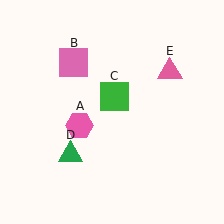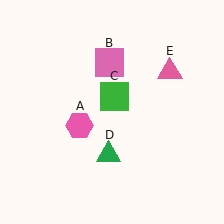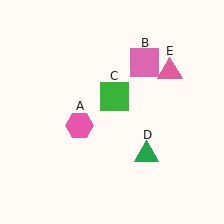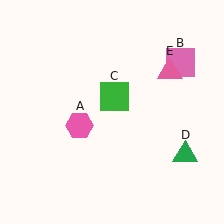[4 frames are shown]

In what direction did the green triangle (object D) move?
The green triangle (object D) moved right.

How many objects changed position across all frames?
2 objects changed position: pink square (object B), green triangle (object D).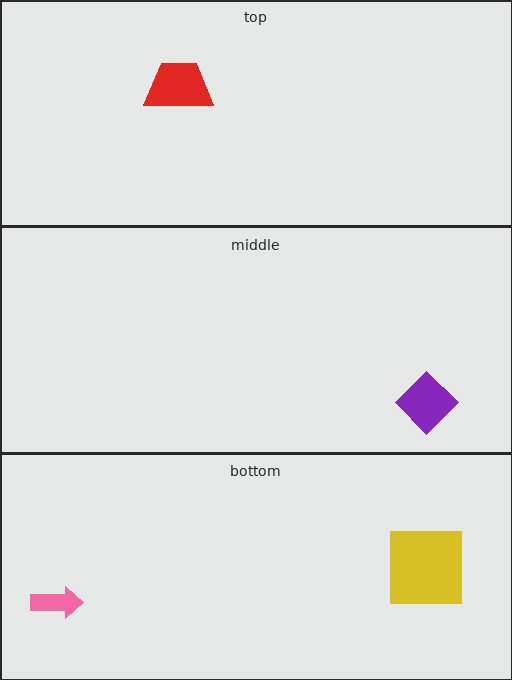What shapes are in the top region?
The red trapezoid.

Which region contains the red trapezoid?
The top region.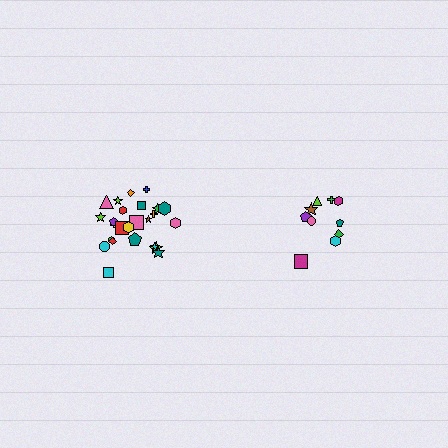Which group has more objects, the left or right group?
The left group.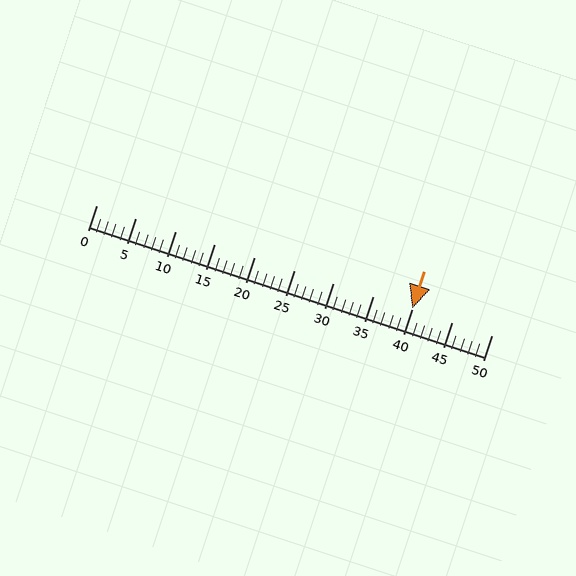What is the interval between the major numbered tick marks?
The major tick marks are spaced 5 units apart.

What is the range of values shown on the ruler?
The ruler shows values from 0 to 50.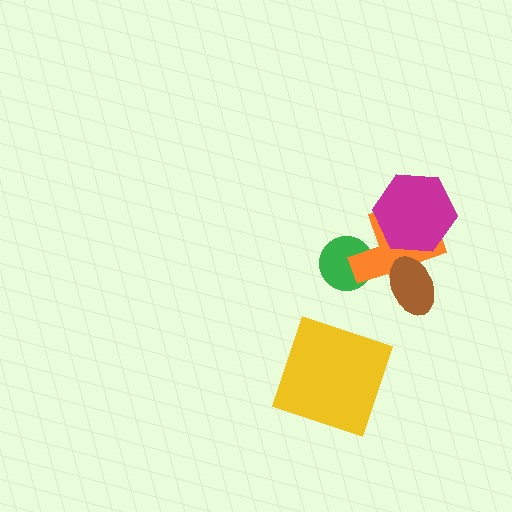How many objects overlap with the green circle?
1 object overlaps with the green circle.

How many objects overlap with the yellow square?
0 objects overlap with the yellow square.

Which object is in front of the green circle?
The orange cross is in front of the green circle.